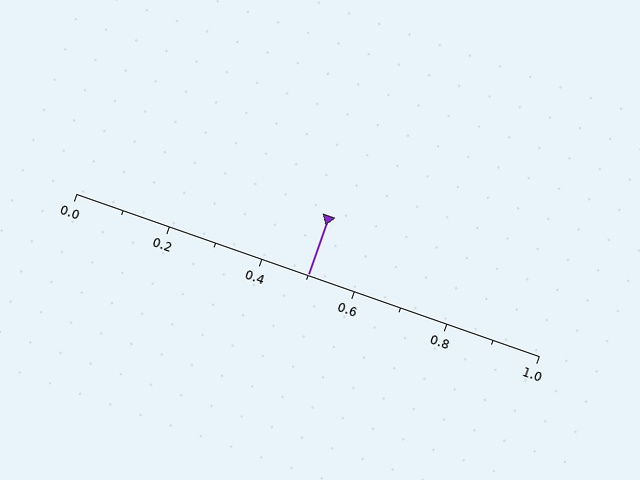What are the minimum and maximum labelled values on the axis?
The axis runs from 0.0 to 1.0.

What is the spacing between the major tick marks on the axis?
The major ticks are spaced 0.2 apart.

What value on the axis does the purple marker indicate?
The marker indicates approximately 0.5.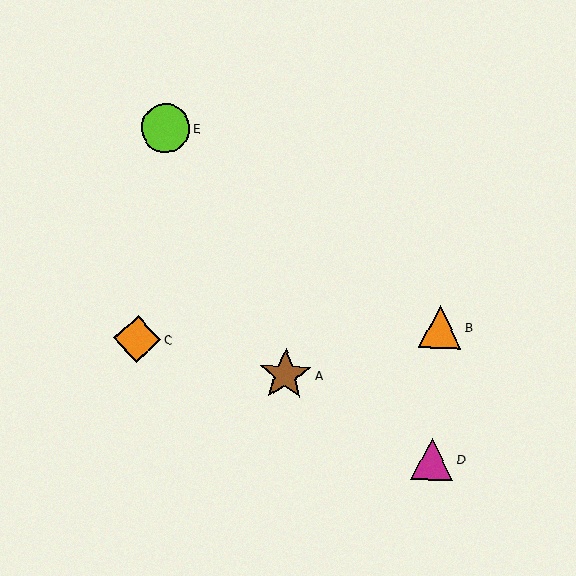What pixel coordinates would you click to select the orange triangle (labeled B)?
Click at (440, 327) to select the orange triangle B.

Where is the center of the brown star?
The center of the brown star is at (285, 375).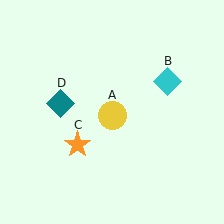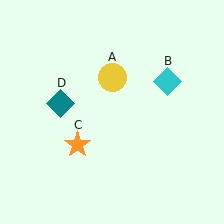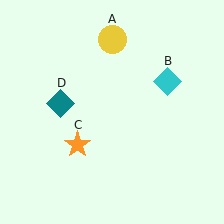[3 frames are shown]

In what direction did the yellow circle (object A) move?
The yellow circle (object A) moved up.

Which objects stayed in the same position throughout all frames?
Cyan diamond (object B) and orange star (object C) and teal diamond (object D) remained stationary.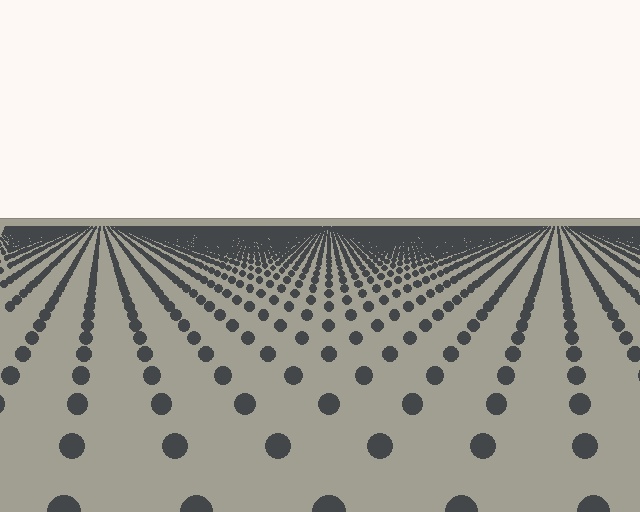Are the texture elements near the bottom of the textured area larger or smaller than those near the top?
Larger. Near the bottom, elements are closer to the viewer and appear at a bigger on-screen size.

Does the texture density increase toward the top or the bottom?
Density increases toward the top.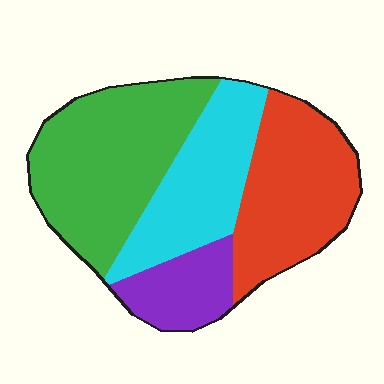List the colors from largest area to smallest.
From largest to smallest: green, red, cyan, purple.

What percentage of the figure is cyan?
Cyan takes up about one quarter (1/4) of the figure.